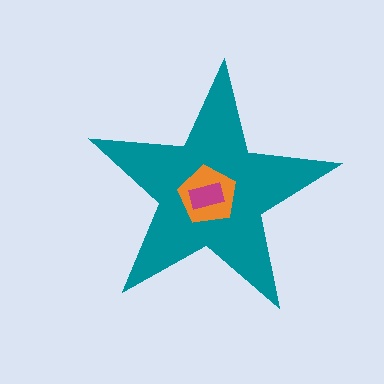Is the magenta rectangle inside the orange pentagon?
Yes.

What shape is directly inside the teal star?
The orange pentagon.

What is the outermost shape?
The teal star.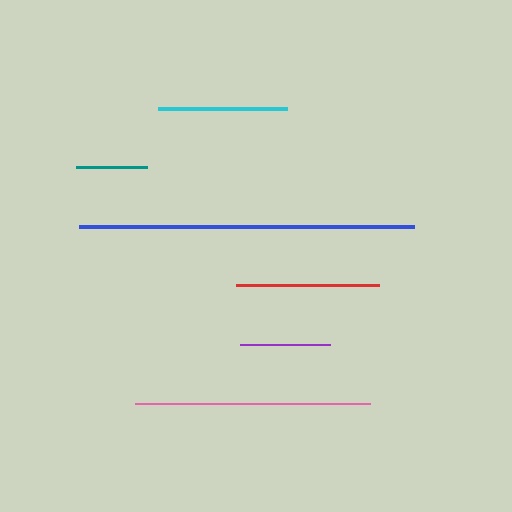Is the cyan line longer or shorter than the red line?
The red line is longer than the cyan line.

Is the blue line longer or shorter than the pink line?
The blue line is longer than the pink line.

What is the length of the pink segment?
The pink segment is approximately 236 pixels long.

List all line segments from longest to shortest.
From longest to shortest: blue, pink, red, cyan, purple, teal.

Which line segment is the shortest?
The teal line is the shortest at approximately 72 pixels.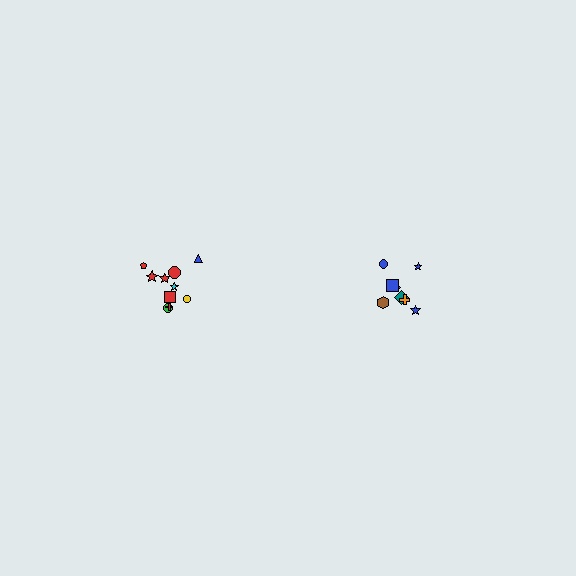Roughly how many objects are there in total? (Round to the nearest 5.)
Roughly 20 objects in total.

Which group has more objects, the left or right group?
The left group.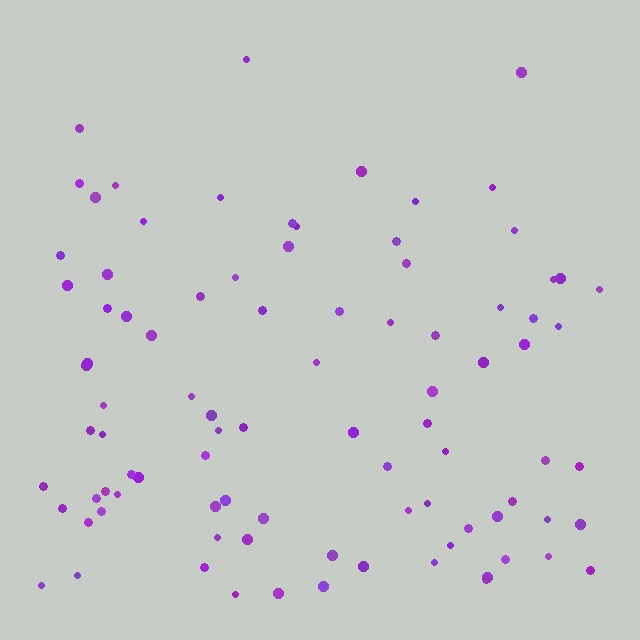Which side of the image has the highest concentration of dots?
The bottom.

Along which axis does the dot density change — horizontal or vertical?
Vertical.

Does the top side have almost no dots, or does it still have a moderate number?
Still a moderate number, just noticeably fewer than the bottom.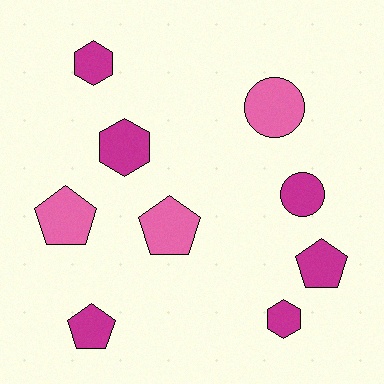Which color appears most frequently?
Magenta, with 6 objects.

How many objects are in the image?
There are 9 objects.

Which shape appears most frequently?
Pentagon, with 4 objects.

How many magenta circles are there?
There is 1 magenta circle.